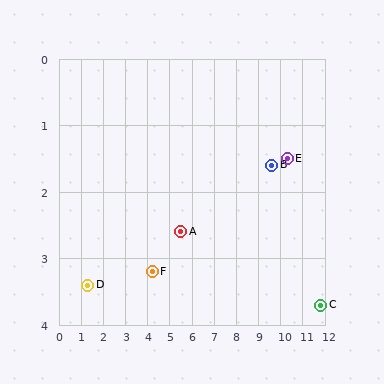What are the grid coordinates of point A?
Point A is at approximately (5.5, 2.6).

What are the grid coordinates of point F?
Point F is at approximately (4.2, 3.2).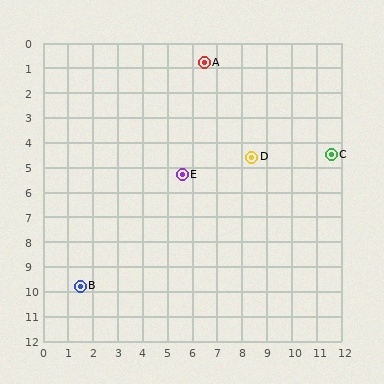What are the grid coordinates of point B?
Point B is at approximately (1.5, 9.8).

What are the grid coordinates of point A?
Point A is at approximately (6.5, 0.8).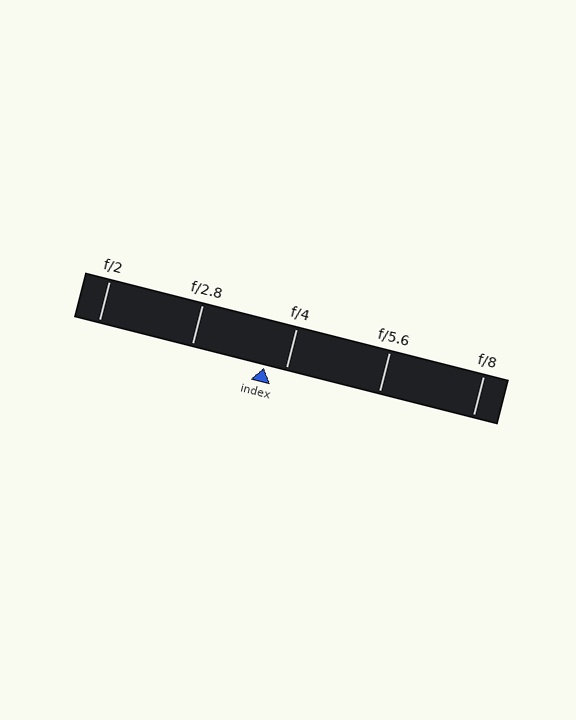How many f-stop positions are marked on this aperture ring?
There are 5 f-stop positions marked.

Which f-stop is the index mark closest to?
The index mark is closest to f/4.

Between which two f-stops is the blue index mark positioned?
The index mark is between f/2.8 and f/4.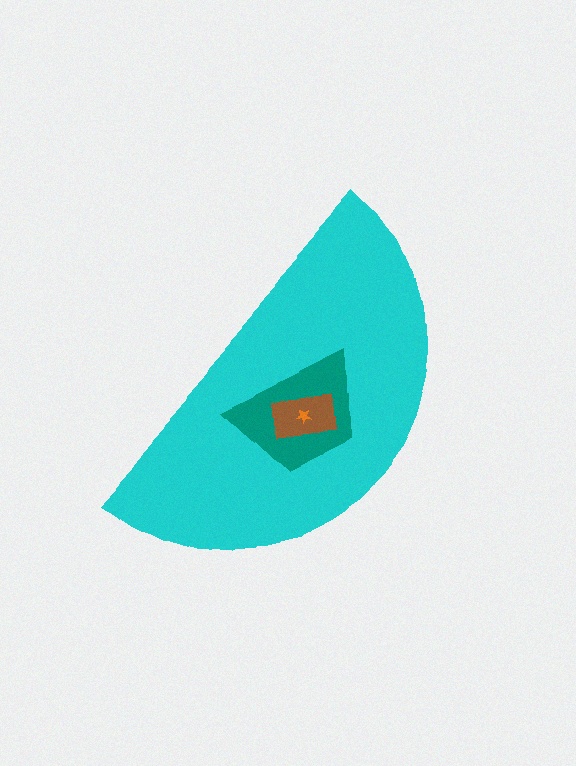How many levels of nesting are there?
4.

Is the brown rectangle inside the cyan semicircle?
Yes.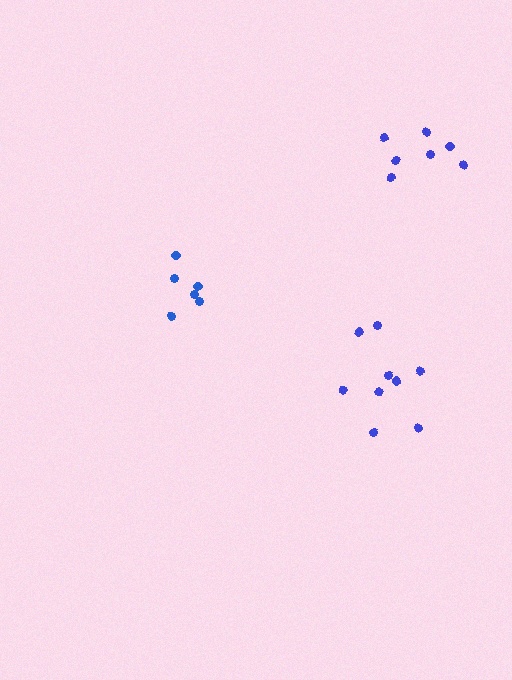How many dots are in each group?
Group 1: 6 dots, Group 2: 9 dots, Group 3: 7 dots (22 total).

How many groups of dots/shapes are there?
There are 3 groups.